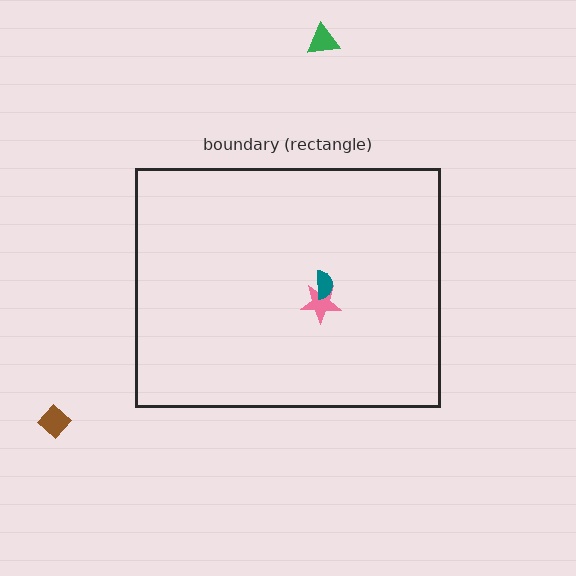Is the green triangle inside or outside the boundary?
Outside.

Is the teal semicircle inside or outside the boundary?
Inside.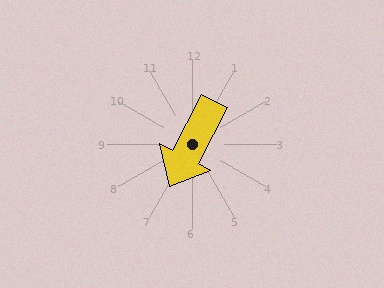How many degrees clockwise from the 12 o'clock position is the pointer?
Approximately 208 degrees.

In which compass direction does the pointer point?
Southwest.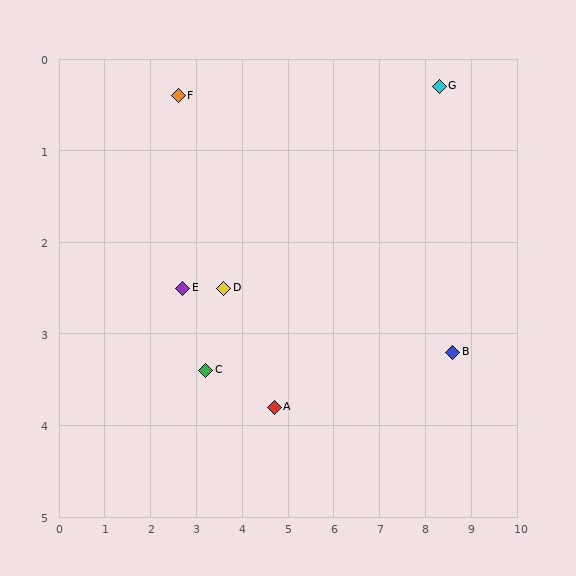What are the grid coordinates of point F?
Point F is at approximately (2.6, 0.4).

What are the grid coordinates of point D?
Point D is at approximately (3.6, 2.5).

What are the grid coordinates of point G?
Point G is at approximately (8.3, 0.3).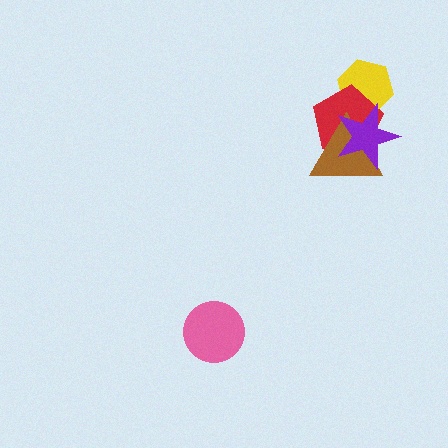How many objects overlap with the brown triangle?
2 objects overlap with the brown triangle.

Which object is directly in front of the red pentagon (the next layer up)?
The brown triangle is directly in front of the red pentagon.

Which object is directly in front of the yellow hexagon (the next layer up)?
The red pentagon is directly in front of the yellow hexagon.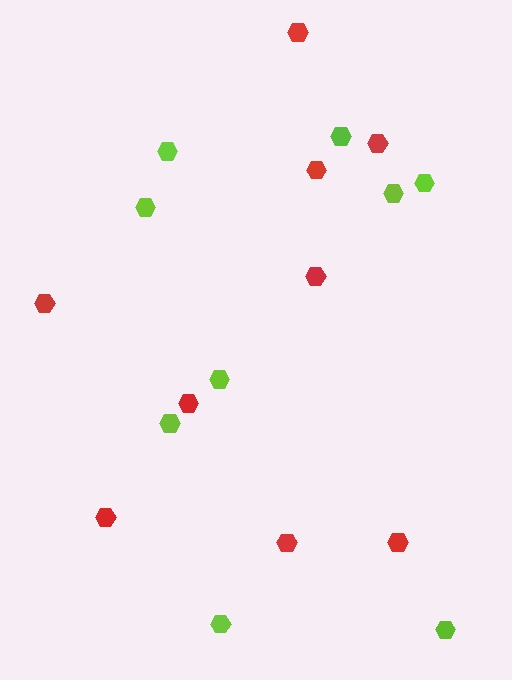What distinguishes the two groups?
There are 2 groups: one group of red hexagons (9) and one group of lime hexagons (9).